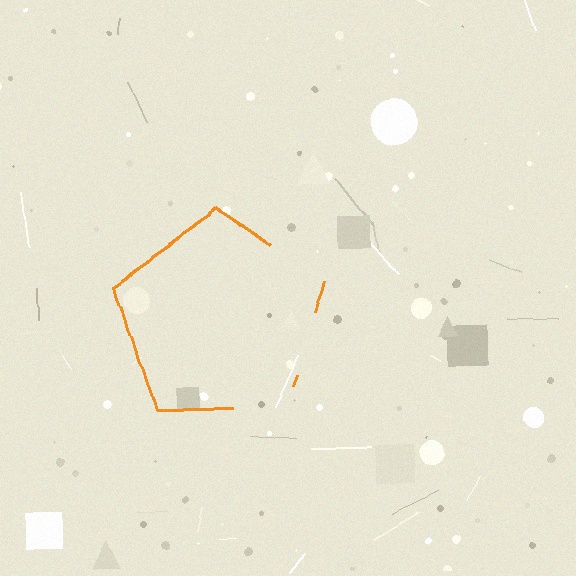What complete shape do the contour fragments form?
The contour fragments form a pentagon.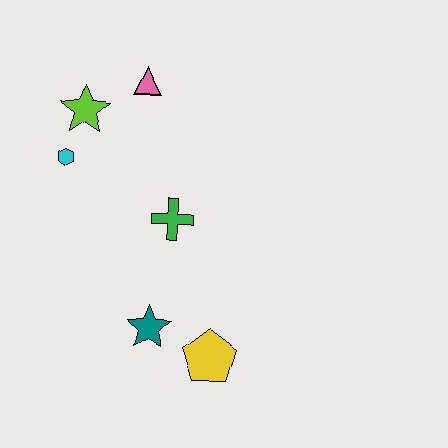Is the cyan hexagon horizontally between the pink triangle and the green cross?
No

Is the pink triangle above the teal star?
Yes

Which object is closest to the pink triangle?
The lime star is closest to the pink triangle.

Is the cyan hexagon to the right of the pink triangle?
No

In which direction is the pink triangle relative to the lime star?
The pink triangle is to the right of the lime star.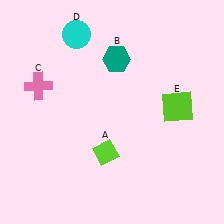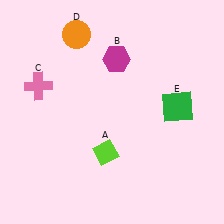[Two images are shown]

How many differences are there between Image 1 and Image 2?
There are 3 differences between the two images.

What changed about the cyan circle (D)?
In Image 1, D is cyan. In Image 2, it changed to orange.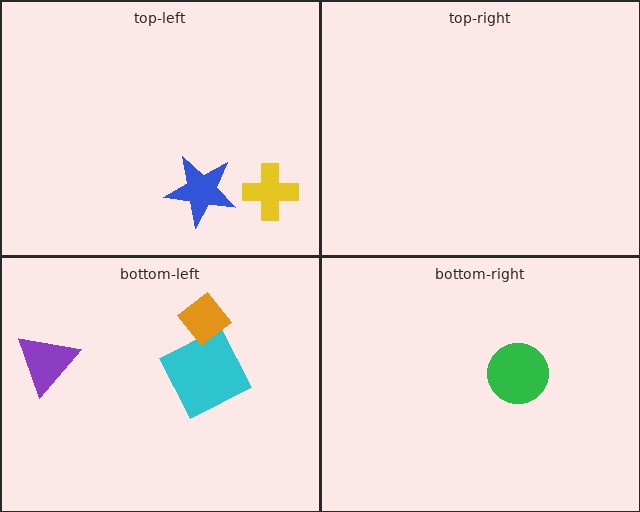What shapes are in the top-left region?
The blue star, the yellow cross.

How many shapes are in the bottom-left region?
3.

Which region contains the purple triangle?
The bottom-left region.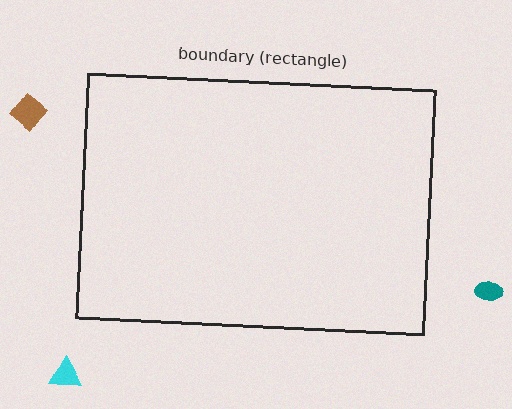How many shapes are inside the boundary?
0 inside, 3 outside.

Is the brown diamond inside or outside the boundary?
Outside.